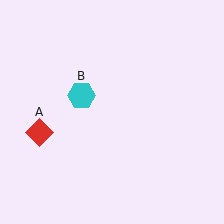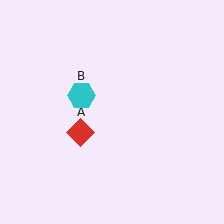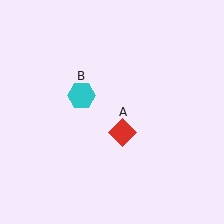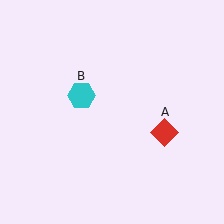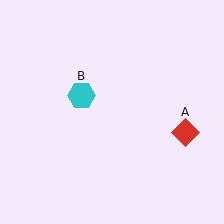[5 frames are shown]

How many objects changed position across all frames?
1 object changed position: red diamond (object A).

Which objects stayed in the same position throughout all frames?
Cyan hexagon (object B) remained stationary.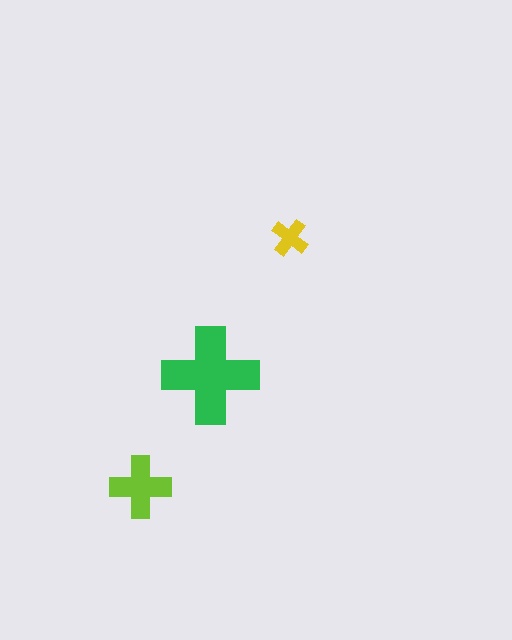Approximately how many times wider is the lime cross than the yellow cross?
About 1.5 times wider.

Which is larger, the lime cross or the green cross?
The green one.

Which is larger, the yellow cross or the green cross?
The green one.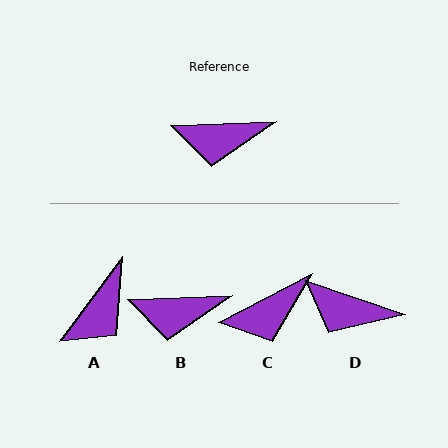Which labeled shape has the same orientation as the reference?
B.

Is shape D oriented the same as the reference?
No, it is off by about 21 degrees.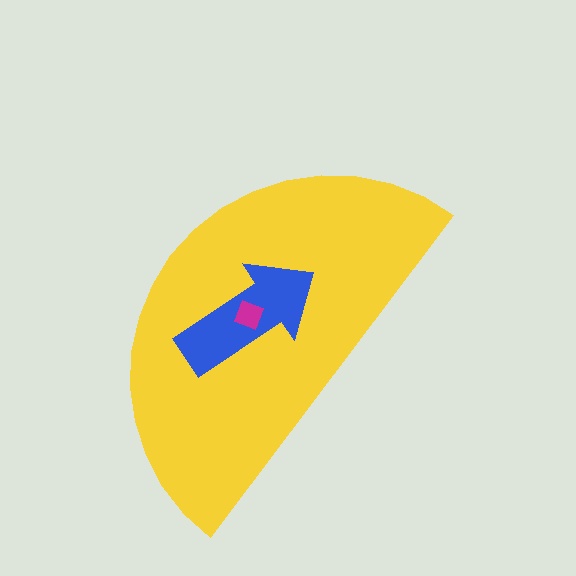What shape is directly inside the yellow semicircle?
The blue arrow.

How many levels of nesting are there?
3.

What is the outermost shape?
The yellow semicircle.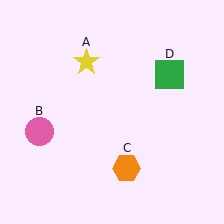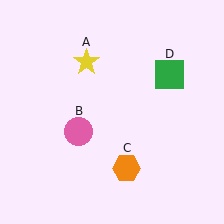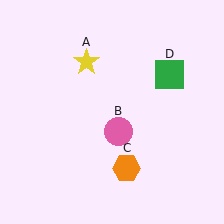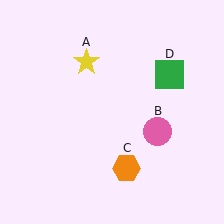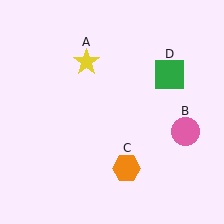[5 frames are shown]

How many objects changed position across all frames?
1 object changed position: pink circle (object B).